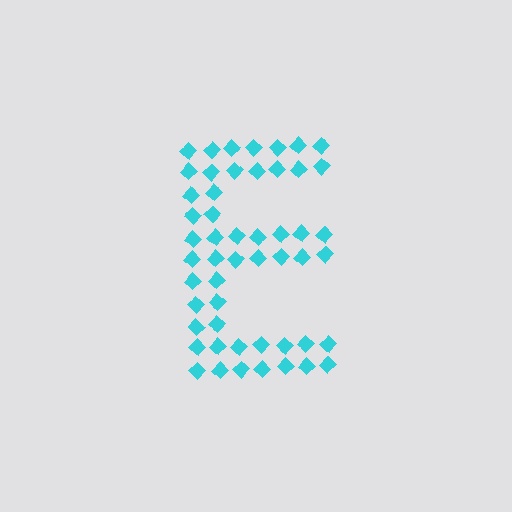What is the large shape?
The large shape is the letter E.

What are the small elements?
The small elements are diamonds.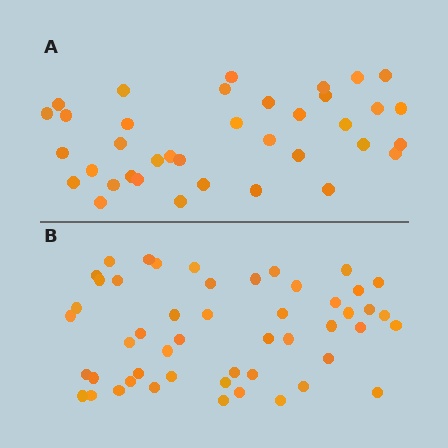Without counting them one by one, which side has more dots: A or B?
Region B (the bottom region) has more dots.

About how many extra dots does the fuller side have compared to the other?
Region B has approximately 15 more dots than region A.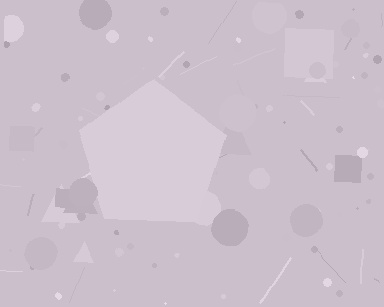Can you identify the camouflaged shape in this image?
The camouflaged shape is a pentagon.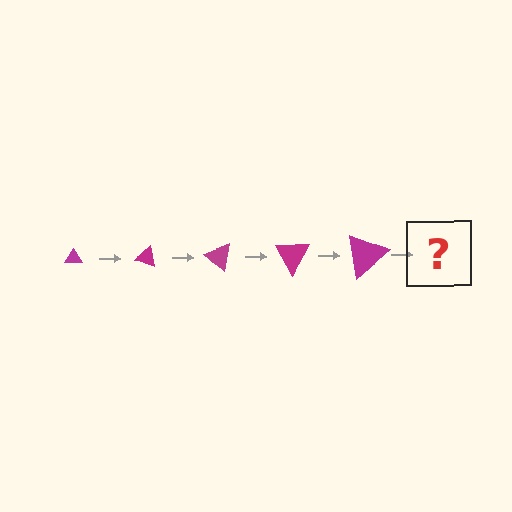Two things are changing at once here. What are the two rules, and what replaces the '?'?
The two rules are that the triangle grows larger each step and it rotates 20 degrees each step. The '?' should be a triangle, larger than the previous one and rotated 100 degrees from the start.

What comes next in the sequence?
The next element should be a triangle, larger than the previous one and rotated 100 degrees from the start.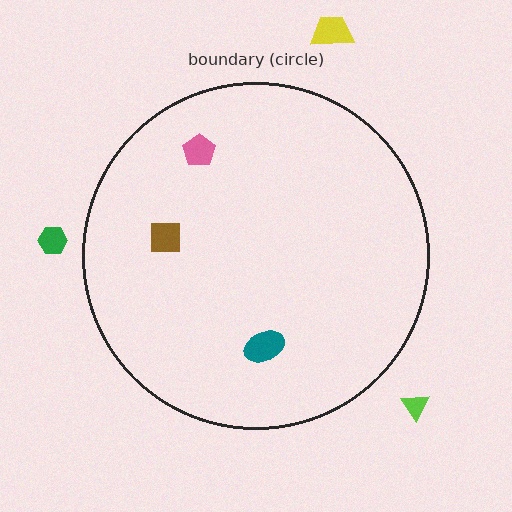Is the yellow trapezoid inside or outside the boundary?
Outside.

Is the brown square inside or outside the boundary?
Inside.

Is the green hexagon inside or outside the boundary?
Outside.